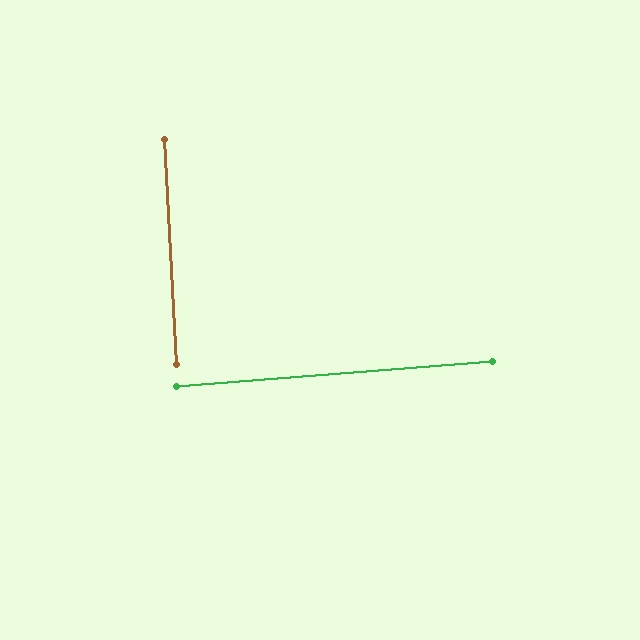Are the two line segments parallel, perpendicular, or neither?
Perpendicular — they meet at approximately 89°.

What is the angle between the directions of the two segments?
Approximately 89 degrees.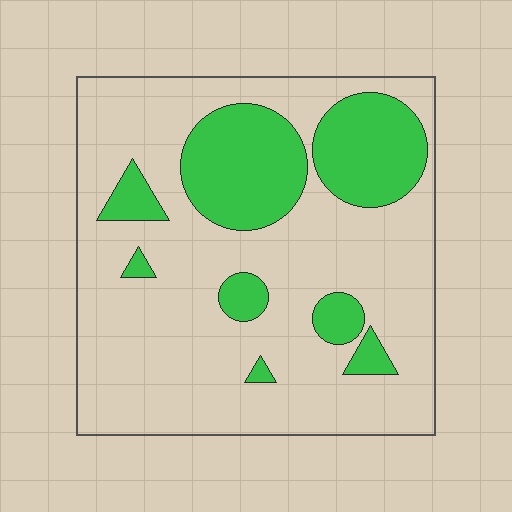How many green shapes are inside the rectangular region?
8.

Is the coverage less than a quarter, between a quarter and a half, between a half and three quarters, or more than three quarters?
Between a quarter and a half.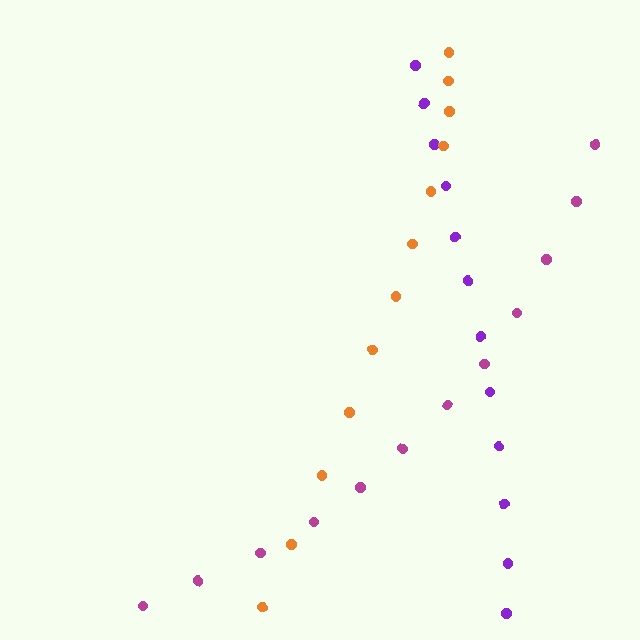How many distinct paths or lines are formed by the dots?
There are 3 distinct paths.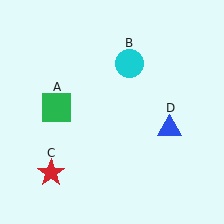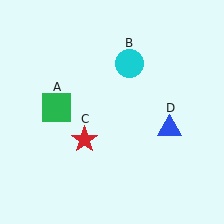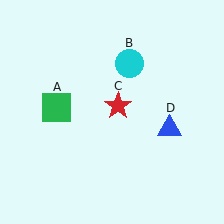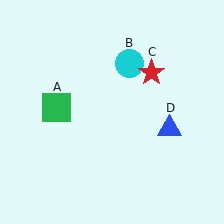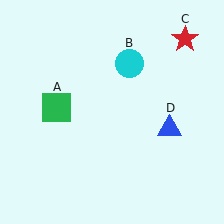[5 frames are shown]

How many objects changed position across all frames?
1 object changed position: red star (object C).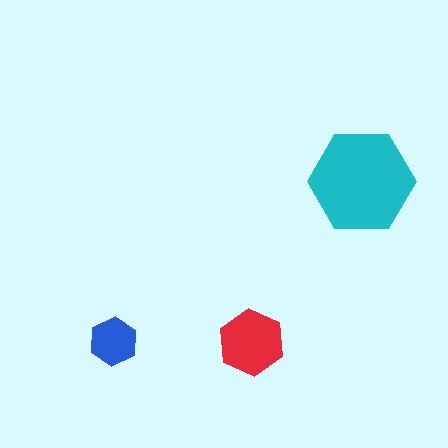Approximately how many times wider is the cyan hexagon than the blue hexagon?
About 2 times wider.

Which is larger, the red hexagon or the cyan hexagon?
The cyan one.